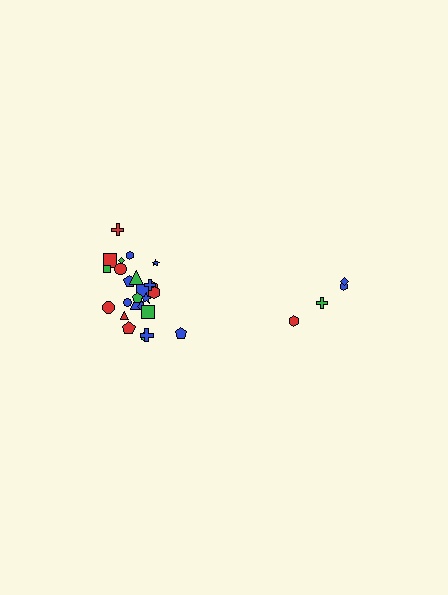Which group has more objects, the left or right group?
The left group.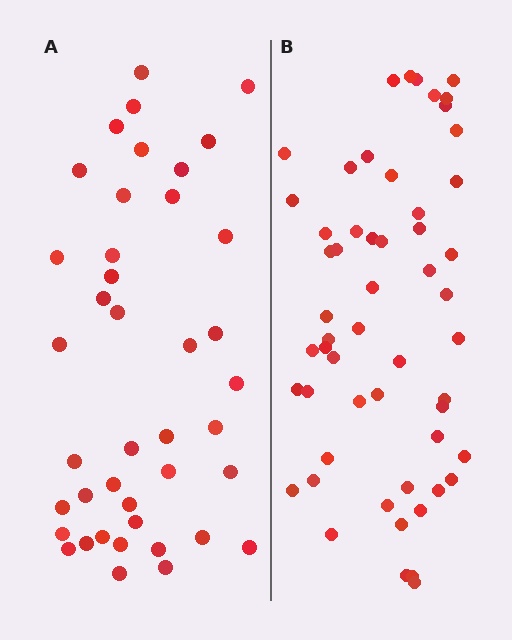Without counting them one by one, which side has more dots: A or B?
Region B (the right region) has more dots.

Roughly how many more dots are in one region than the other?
Region B has approximately 15 more dots than region A.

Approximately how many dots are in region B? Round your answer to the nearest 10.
About 60 dots. (The exact count is 55, which rounds to 60.)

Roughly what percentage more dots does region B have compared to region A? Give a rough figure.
About 35% more.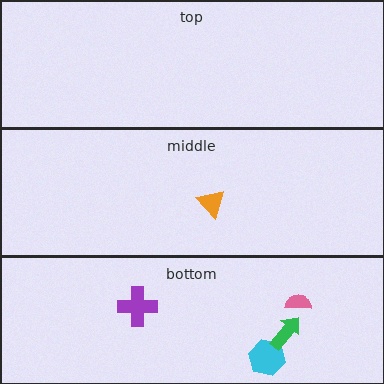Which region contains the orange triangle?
The middle region.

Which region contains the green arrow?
The bottom region.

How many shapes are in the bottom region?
4.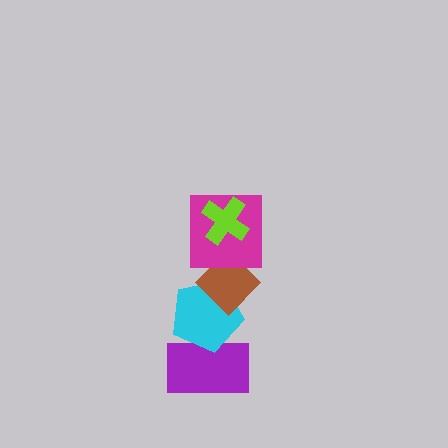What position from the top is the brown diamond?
The brown diamond is 3rd from the top.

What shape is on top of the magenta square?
The lime cross is on top of the magenta square.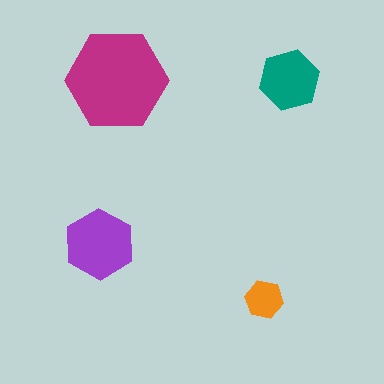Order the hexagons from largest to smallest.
the magenta one, the purple one, the teal one, the orange one.